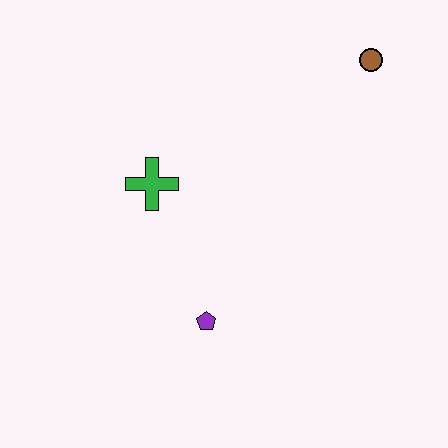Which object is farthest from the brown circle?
The purple pentagon is farthest from the brown circle.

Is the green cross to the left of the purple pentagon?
Yes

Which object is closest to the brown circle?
The green cross is closest to the brown circle.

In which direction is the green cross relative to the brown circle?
The green cross is to the left of the brown circle.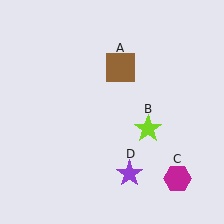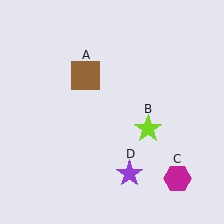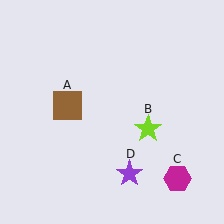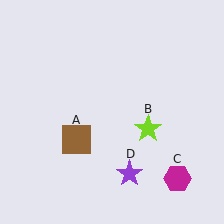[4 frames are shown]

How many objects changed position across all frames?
1 object changed position: brown square (object A).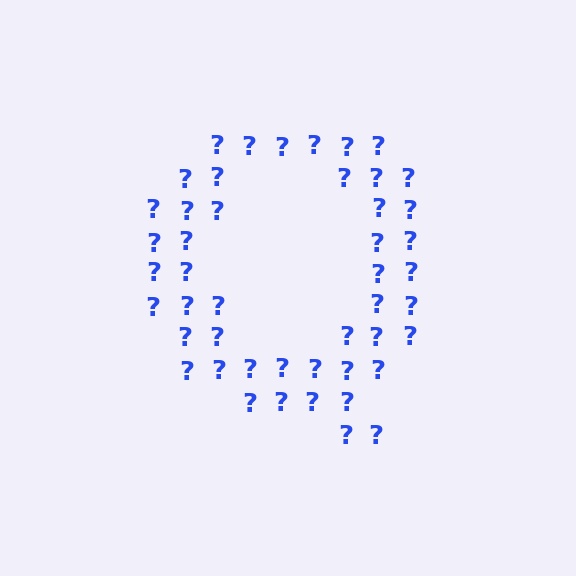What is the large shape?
The large shape is the letter Q.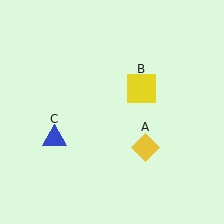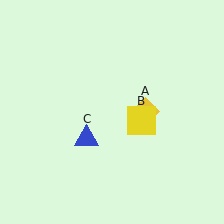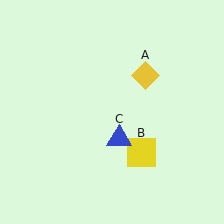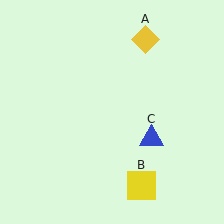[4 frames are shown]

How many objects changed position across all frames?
3 objects changed position: yellow diamond (object A), yellow square (object B), blue triangle (object C).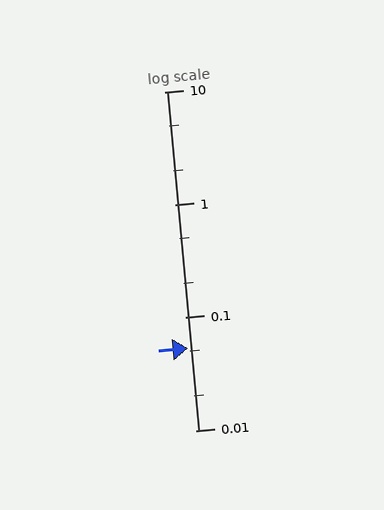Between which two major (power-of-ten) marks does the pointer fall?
The pointer is between 0.01 and 0.1.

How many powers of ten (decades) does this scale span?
The scale spans 3 decades, from 0.01 to 10.